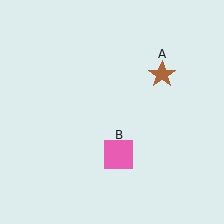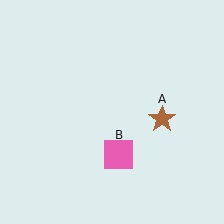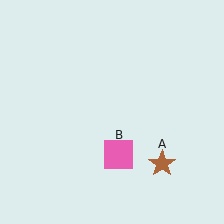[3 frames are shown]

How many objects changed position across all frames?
1 object changed position: brown star (object A).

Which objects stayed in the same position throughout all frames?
Pink square (object B) remained stationary.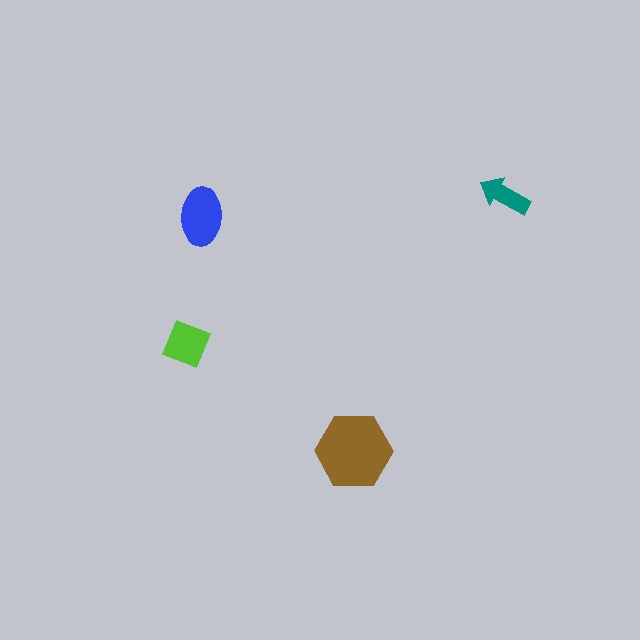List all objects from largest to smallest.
The brown hexagon, the blue ellipse, the lime square, the teal arrow.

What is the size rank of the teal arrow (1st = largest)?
4th.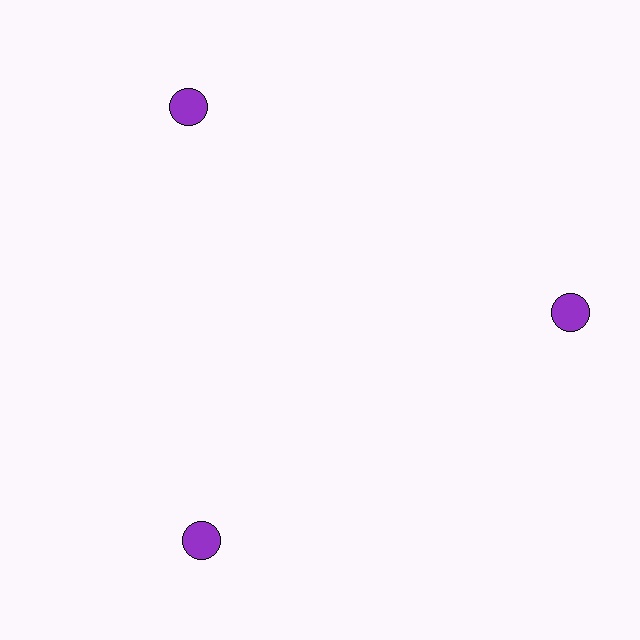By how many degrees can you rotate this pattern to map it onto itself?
The pattern maps onto itself every 120 degrees of rotation.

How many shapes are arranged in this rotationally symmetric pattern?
There are 3 shapes, arranged in 3 groups of 1.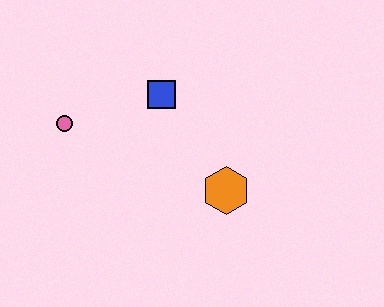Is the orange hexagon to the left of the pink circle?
No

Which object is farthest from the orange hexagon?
The pink circle is farthest from the orange hexagon.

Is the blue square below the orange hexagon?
No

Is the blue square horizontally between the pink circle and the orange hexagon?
Yes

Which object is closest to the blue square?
The pink circle is closest to the blue square.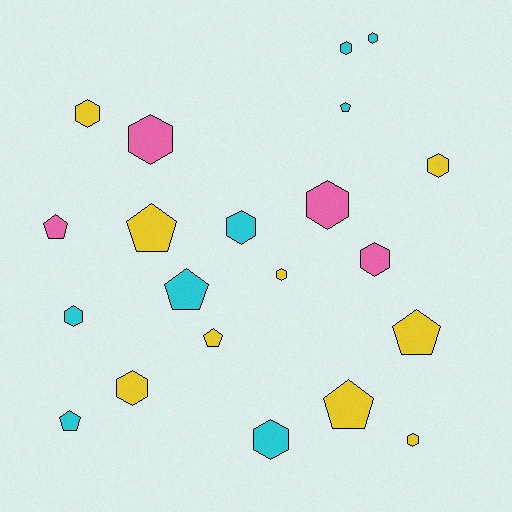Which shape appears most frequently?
Hexagon, with 13 objects.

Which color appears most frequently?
Yellow, with 9 objects.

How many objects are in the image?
There are 21 objects.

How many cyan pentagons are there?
There are 3 cyan pentagons.